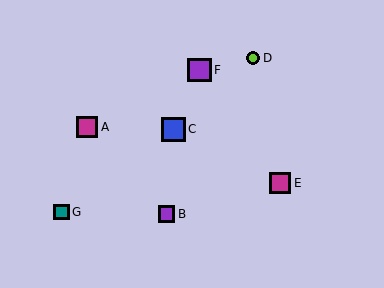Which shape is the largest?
The blue square (labeled C) is the largest.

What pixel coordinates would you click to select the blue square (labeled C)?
Click at (173, 129) to select the blue square C.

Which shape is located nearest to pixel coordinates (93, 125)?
The magenta square (labeled A) at (87, 127) is nearest to that location.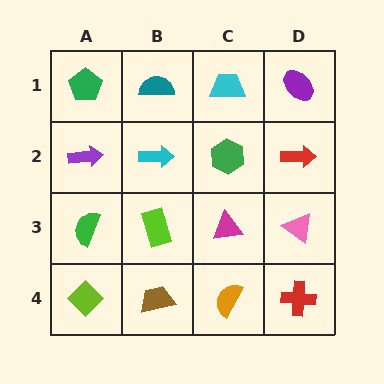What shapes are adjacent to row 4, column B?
A lime rectangle (row 3, column B), a lime diamond (row 4, column A), an orange semicircle (row 4, column C).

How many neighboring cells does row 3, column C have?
4.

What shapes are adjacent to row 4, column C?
A magenta triangle (row 3, column C), a brown trapezoid (row 4, column B), a red cross (row 4, column D).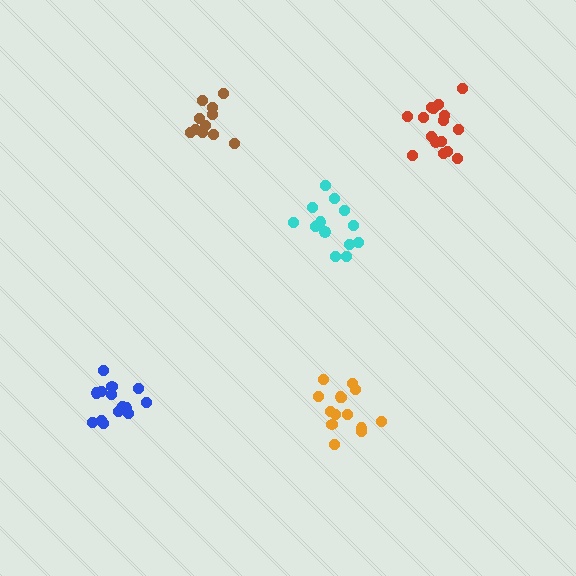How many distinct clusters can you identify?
There are 5 distinct clusters.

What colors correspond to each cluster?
The clusters are colored: blue, red, brown, orange, cyan.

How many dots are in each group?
Group 1: 14 dots, Group 2: 16 dots, Group 3: 11 dots, Group 4: 14 dots, Group 5: 13 dots (68 total).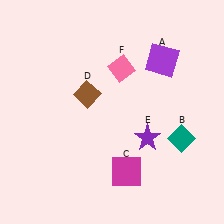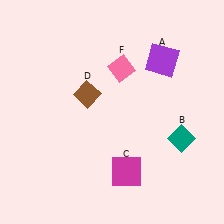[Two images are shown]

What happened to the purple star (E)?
The purple star (E) was removed in Image 2. It was in the bottom-right area of Image 1.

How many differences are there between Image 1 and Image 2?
There is 1 difference between the two images.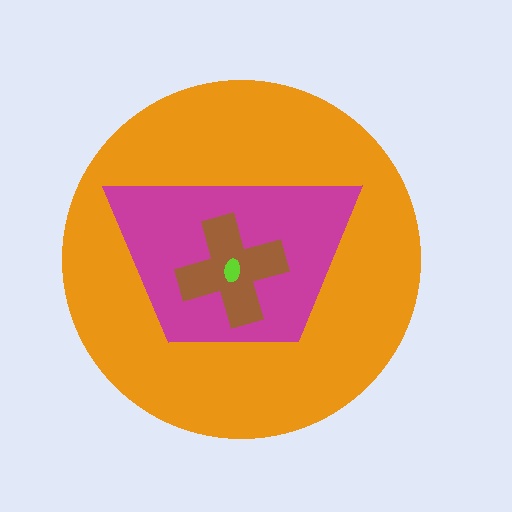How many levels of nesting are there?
4.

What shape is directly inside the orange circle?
The magenta trapezoid.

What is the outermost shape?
The orange circle.